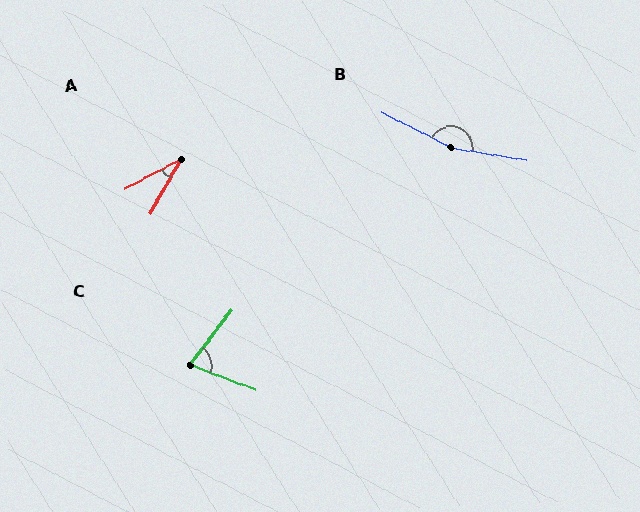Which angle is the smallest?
A, at approximately 33 degrees.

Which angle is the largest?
B, at approximately 162 degrees.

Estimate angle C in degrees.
Approximately 74 degrees.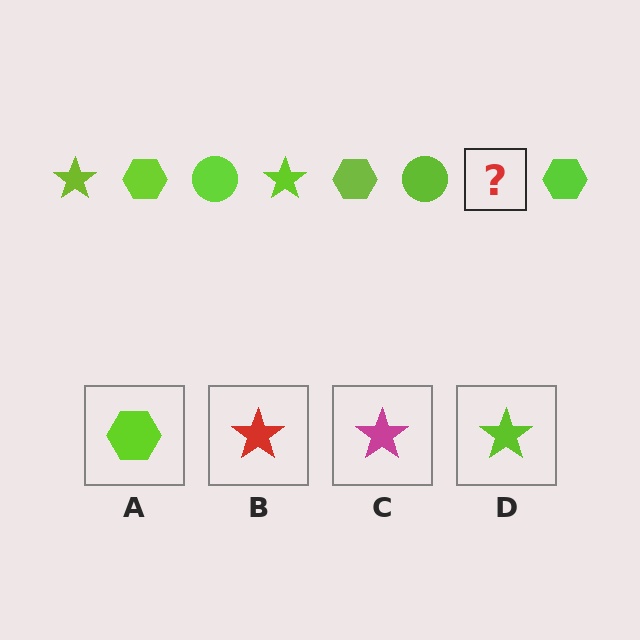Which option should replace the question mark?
Option D.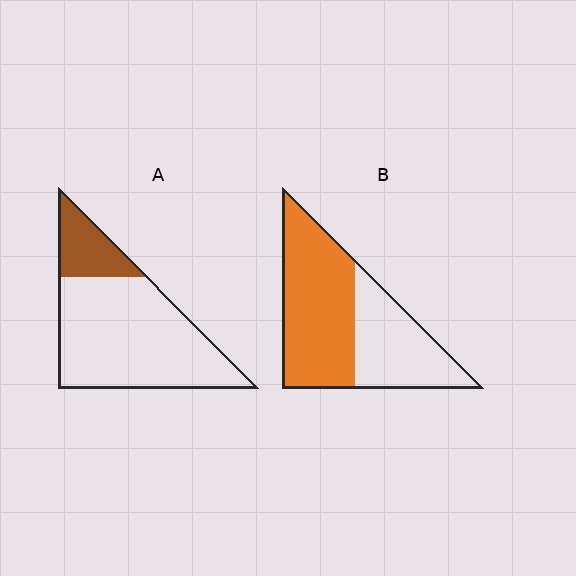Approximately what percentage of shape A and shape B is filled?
A is approximately 20% and B is approximately 60%.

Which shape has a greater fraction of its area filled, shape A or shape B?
Shape B.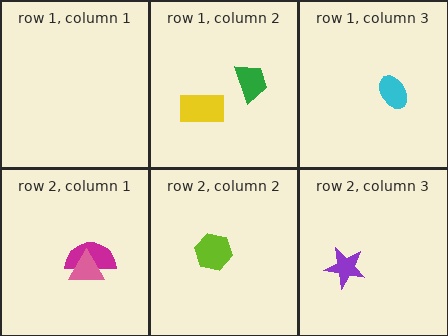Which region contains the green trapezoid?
The row 1, column 2 region.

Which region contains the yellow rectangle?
The row 1, column 2 region.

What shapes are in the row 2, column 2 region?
The lime hexagon.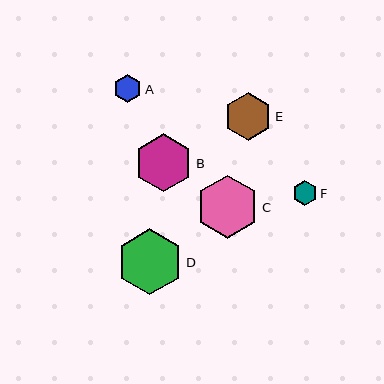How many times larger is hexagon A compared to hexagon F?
Hexagon A is approximately 1.1 times the size of hexagon F.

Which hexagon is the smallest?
Hexagon F is the smallest with a size of approximately 25 pixels.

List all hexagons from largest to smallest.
From largest to smallest: D, C, B, E, A, F.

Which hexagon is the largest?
Hexagon D is the largest with a size of approximately 66 pixels.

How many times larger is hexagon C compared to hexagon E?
Hexagon C is approximately 1.3 times the size of hexagon E.